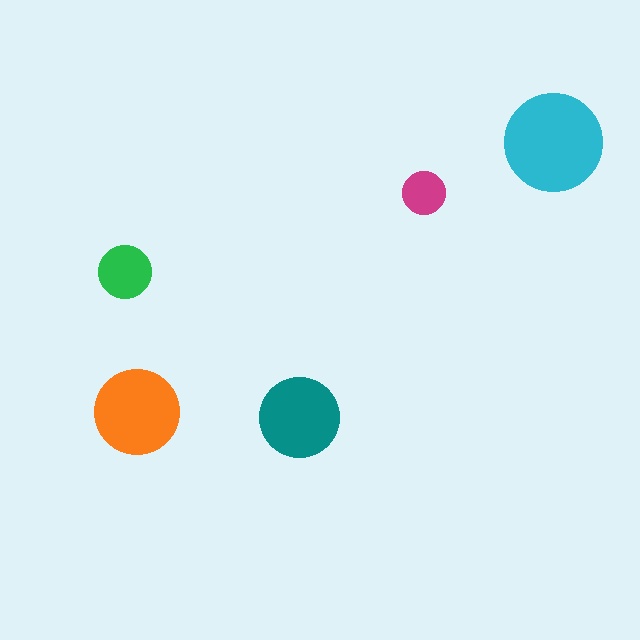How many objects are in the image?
There are 5 objects in the image.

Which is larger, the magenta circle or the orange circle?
The orange one.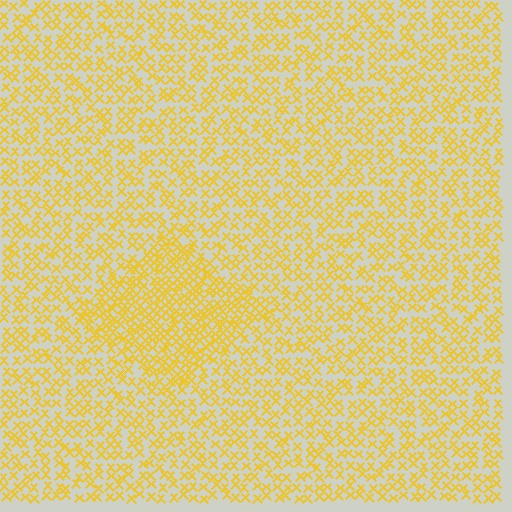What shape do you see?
I see a diamond.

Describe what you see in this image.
The image contains small yellow elements arranged at two different densities. A diamond-shaped region is visible where the elements are more densely packed than the surrounding area.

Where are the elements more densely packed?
The elements are more densely packed inside the diamond boundary.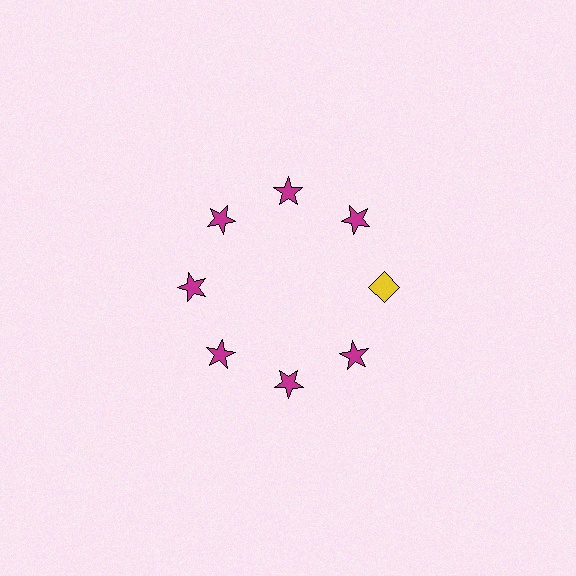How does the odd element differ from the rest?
It differs in both color (yellow instead of magenta) and shape (diamond instead of star).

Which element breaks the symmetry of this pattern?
The yellow diamond at roughly the 3 o'clock position breaks the symmetry. All other shapes are magenta stars.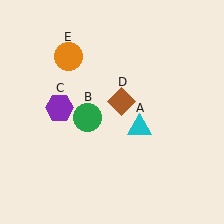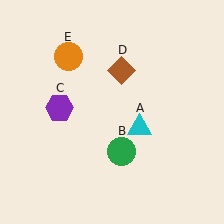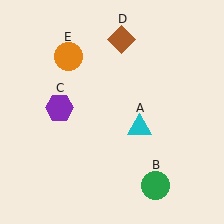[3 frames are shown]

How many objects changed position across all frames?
2 objects changed position: green circle (object B), brown diamond (object D).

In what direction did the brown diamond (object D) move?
The brown diamond (object D) moved up.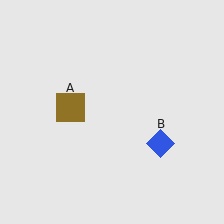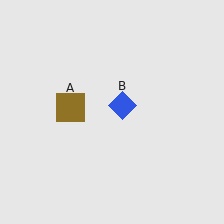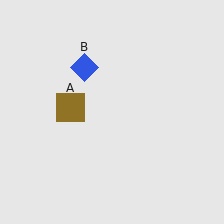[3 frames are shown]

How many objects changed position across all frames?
1 object changed position: blue diamond (object B).